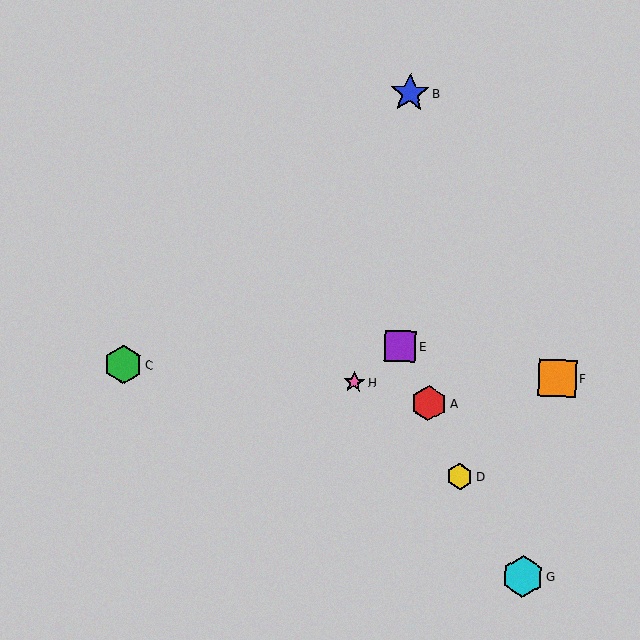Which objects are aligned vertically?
Objects B, E are aligned vertically.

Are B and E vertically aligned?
Yes, both are at x≈410.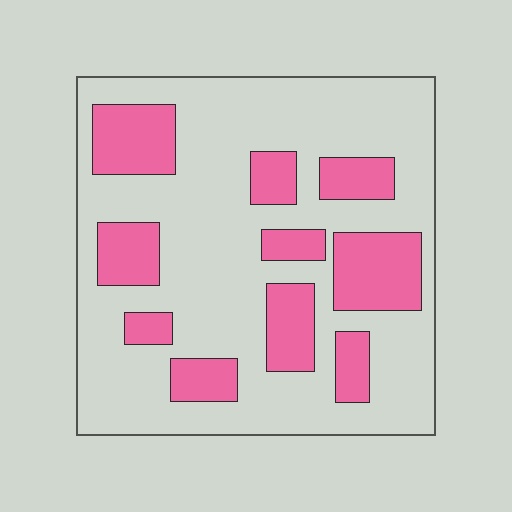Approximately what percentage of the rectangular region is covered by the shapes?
Approximately 30%.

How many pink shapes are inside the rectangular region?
10.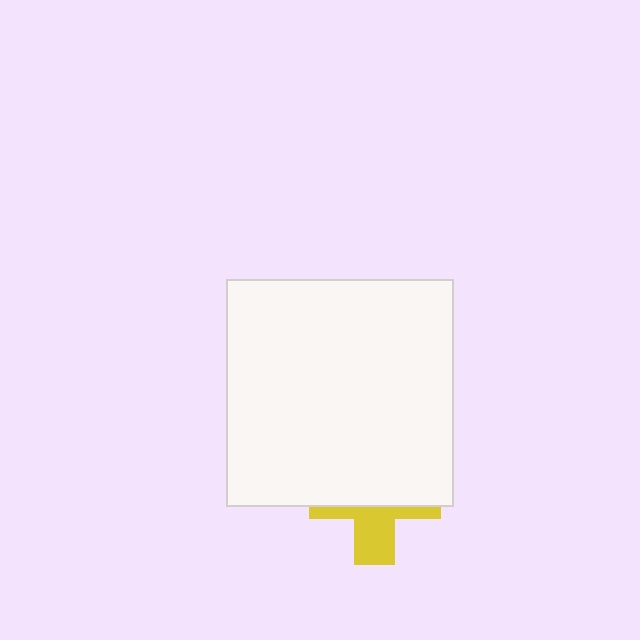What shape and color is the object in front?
The object in front is a white square.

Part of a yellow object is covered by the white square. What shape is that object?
It is a cross.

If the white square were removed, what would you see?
You would see the complete yellow cross.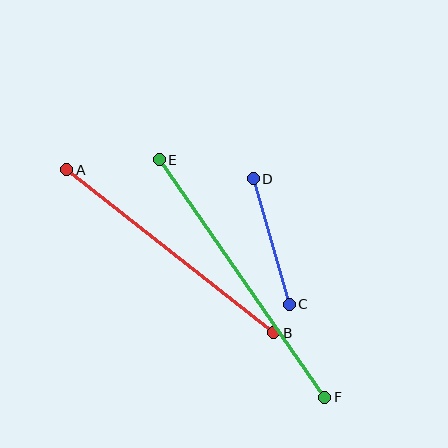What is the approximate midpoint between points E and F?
The midpoint is at approximately (242, 278) pixels.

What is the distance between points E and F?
The distance is approximately 290 pixels.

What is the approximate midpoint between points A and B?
The midpoint is at approximately (170, 251) pixels.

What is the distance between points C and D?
The distance is approximately 130 pixels.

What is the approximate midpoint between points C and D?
The midpoint is at approximately (271, 241) pixels.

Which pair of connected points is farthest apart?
Points E and F are farthest apart.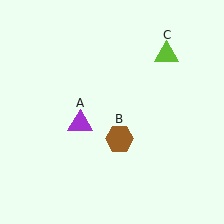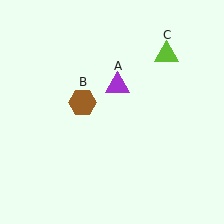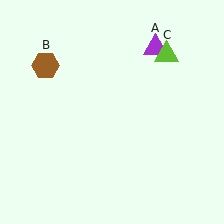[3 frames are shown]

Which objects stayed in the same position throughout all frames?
Lime triangle (object C) remained stationary.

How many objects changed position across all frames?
2 objects changed position: purple triangle (object A), brown hexagon (object B).